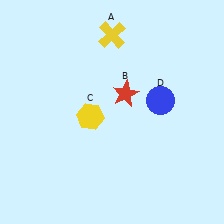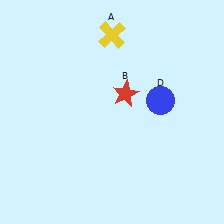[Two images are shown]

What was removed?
The yellow hexagon (C) was removed in Image 2.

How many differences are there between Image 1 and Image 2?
There is 1 difference between the two images.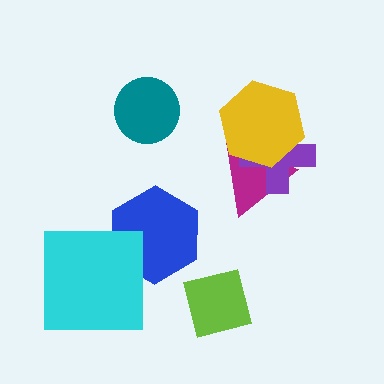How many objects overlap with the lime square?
0 objects overlap with the lime square.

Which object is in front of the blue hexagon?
The cyan square is in front of the blue hexagon.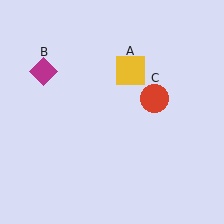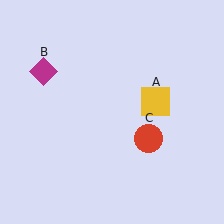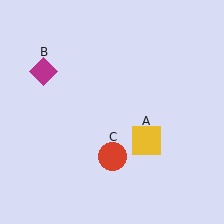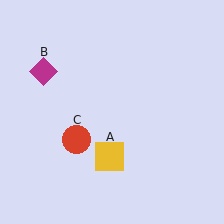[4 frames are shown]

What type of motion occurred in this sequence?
The yellow square (object A), red circle (object C) rotated clockwise around the center of the scene.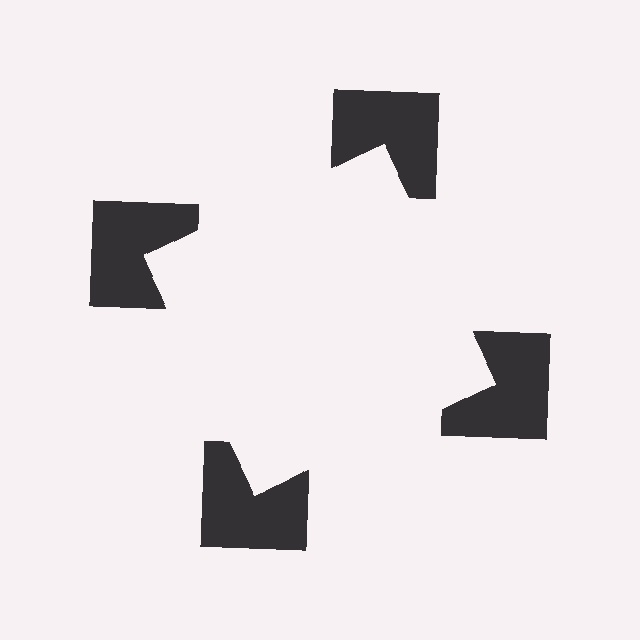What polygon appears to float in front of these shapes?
An illusory square — its edges are inferred from the aligned wedge cuts in the notched squares, not physically drawn.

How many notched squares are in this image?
There are 4 — one at each vertex of the illusory square.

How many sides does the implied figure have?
4 sides.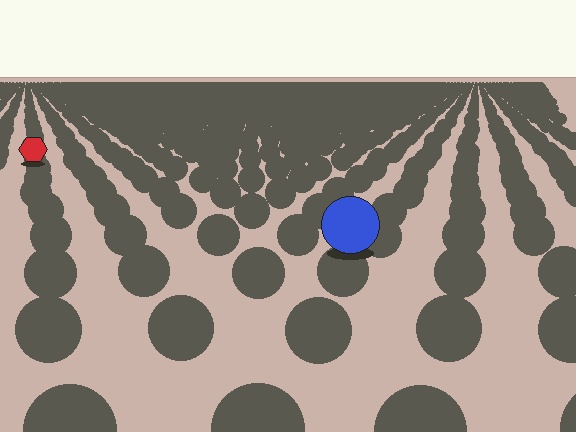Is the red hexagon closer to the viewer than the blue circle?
No. The blue circle is closer — you can tell from the texture gradient: the ground texture is coarser near it.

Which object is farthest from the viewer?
The red hexagon is farthest from the viewer. It appears smaller and the ground texture around it is denser.